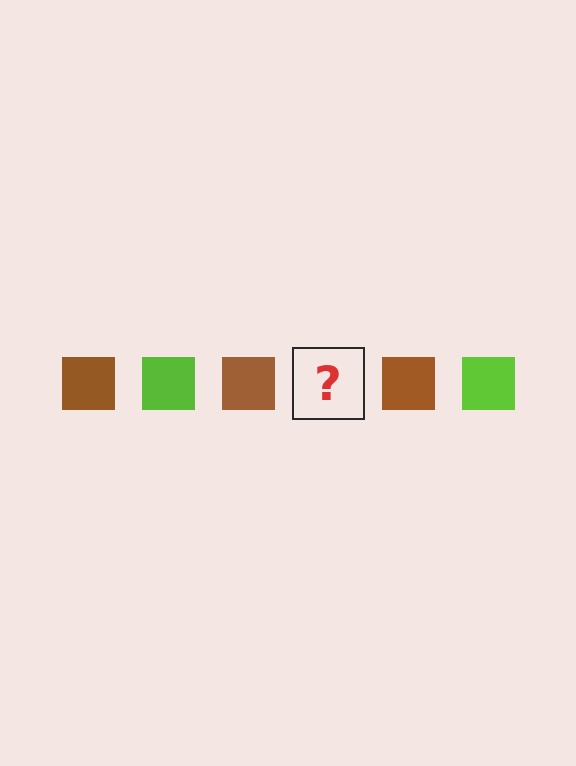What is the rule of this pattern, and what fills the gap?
The rule is that the pattern cycles through brown, lime squares. The gap should be filled with a lime square.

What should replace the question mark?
The question mark should be replaced with a lime square.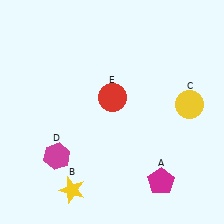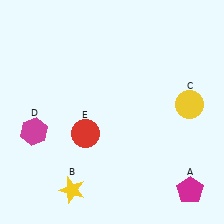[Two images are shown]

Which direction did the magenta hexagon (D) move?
The magenta hexagon (D) moved up.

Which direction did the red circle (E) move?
The red circle (E) moved down.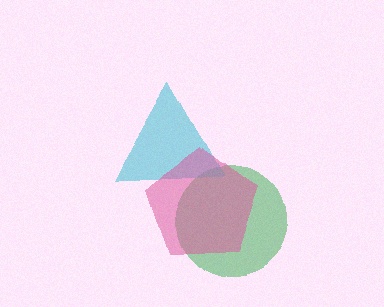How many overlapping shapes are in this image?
There are 3 overlapping shapes in the image.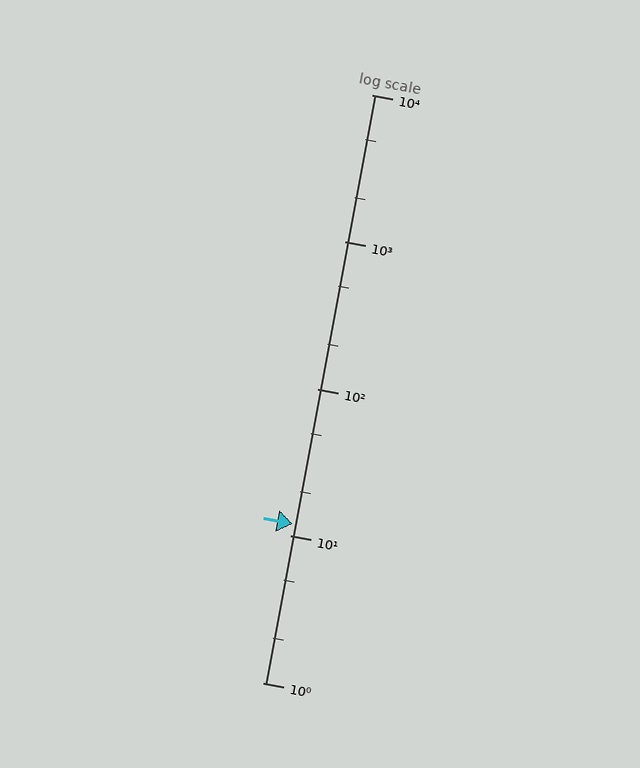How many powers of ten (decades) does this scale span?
The scale spans 4 decades, from 1 to 10000.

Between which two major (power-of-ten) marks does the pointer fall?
The pointer is between 10 and 100.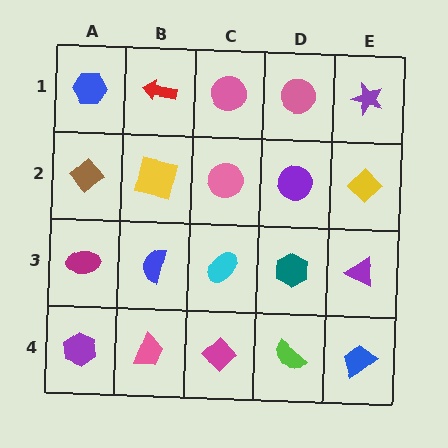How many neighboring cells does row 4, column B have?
3.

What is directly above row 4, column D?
A teal hexagon.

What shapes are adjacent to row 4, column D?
A teal hexagon (row 3, column D), a magenta diamond (row 4, column C), a blue trapezoid (row 4, column E).